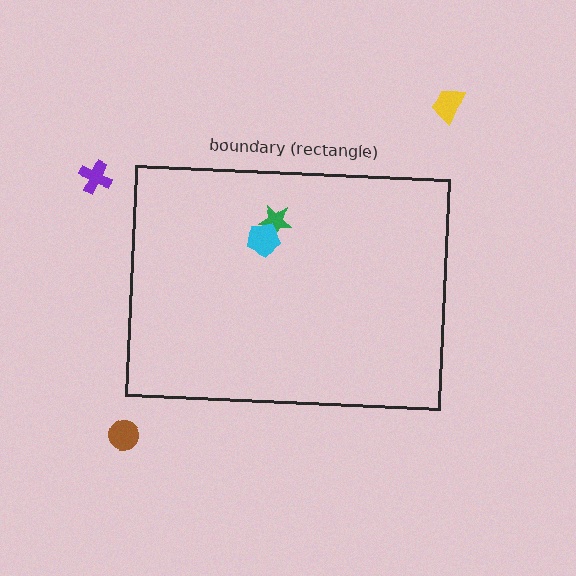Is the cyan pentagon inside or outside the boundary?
Inside.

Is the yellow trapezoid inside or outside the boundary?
Outside.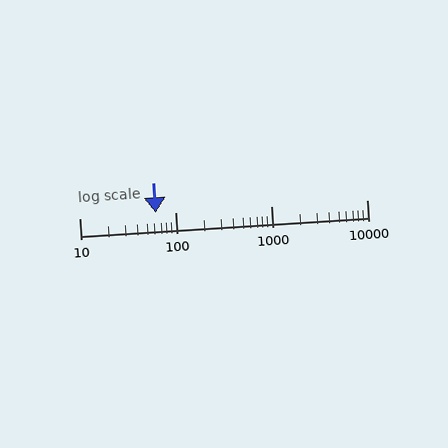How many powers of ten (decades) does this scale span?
The scale spans 3 decades, from 10 to 10000.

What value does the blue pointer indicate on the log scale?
The pointer indicates approximately 62.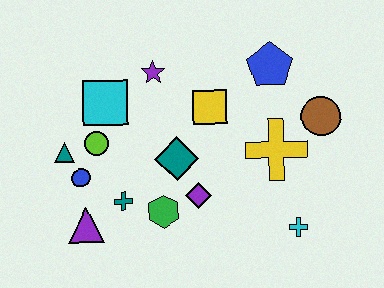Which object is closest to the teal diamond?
The purple diamond is closest to the teal diamond.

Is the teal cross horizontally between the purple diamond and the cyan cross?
No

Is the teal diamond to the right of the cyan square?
Yes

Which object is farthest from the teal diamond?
The brown circle is farthest from the teal diamond.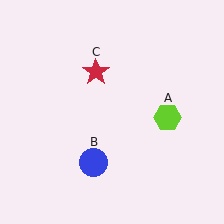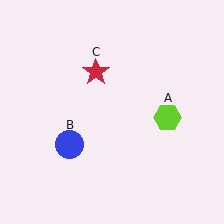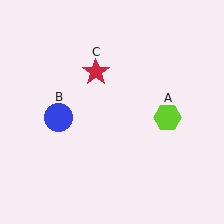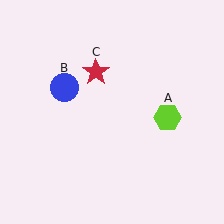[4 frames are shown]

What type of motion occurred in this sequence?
The blue circle (object B) rotated clockwise around the center of the scene.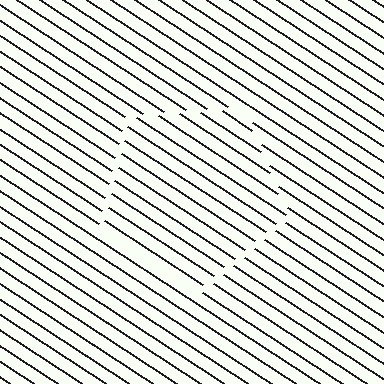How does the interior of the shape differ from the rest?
The interior of the shape contains the same grating, shifted by half a period — the contour is defined by the phase discontinuity where line-ends from the inner and outer gratings abut.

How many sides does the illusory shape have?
5 sides — the line-ends trace a pentagon.